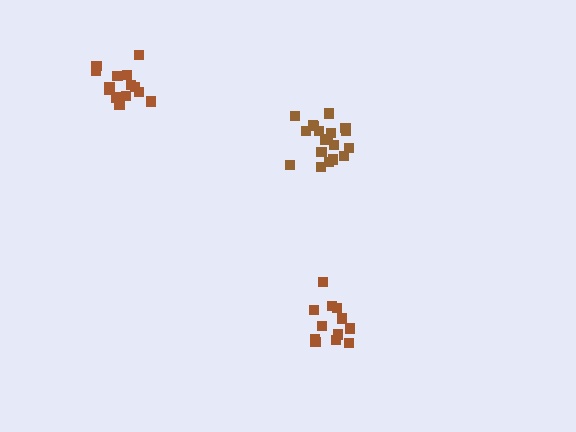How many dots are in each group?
Group 1: 19 dots, Group 2: 13 dots, Group 3: 14 dots (46 total).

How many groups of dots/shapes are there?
There are 3 groups.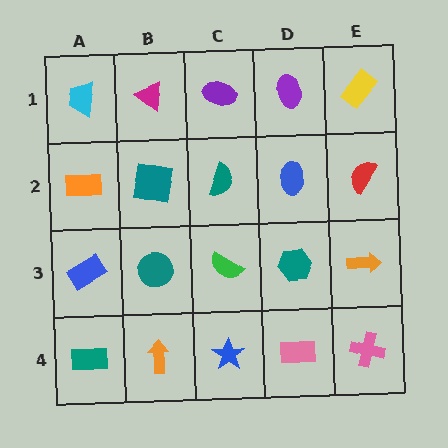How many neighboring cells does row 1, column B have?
3.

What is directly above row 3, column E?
A red semicircle.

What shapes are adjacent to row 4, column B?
A teal circle (row 3, column B), a teal rectangle (row 4, column A), a blue star (row 4, column C).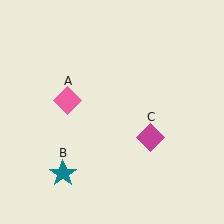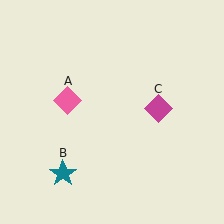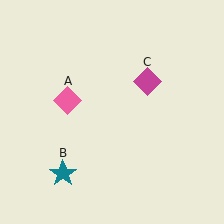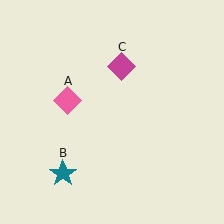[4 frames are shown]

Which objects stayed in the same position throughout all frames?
Pink diamond (object A) and teal star (object B) remained stationary.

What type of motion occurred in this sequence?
The magenta diamond (object C) rotated counterclockwise around the center of the scene.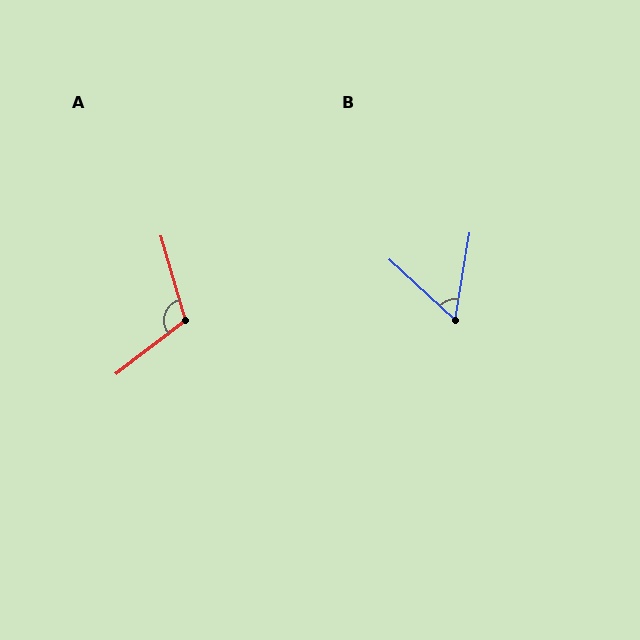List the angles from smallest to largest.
B (57°), A (111°).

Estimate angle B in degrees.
Approximately 57 degrees.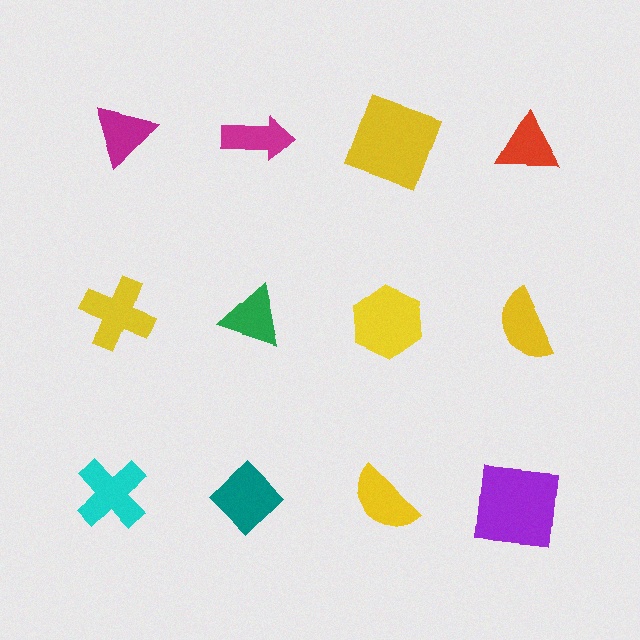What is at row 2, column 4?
A yellow semicircle.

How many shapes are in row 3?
4 shapes.